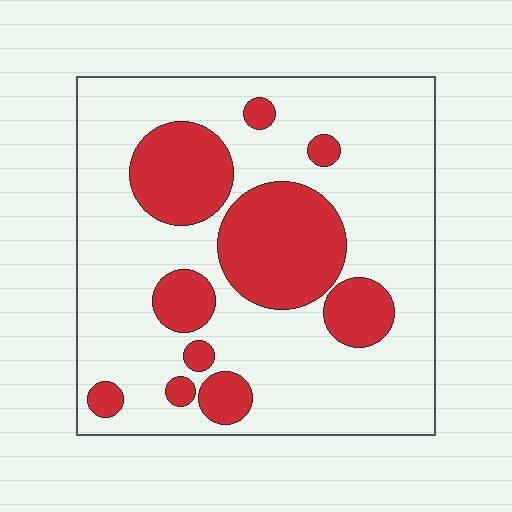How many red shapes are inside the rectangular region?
10.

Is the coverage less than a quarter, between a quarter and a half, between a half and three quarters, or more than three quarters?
Between a quarter and a half.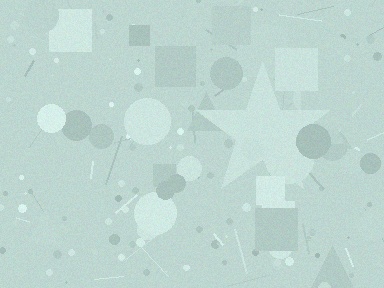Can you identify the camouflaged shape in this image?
The camouflaged shape is a star.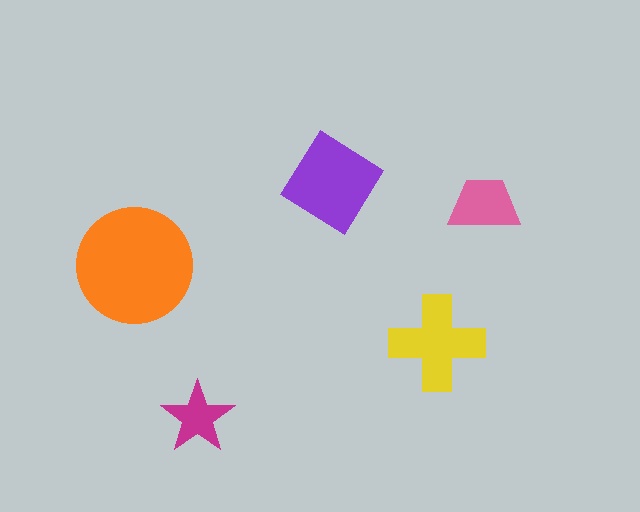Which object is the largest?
The orange circle.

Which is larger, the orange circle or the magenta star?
The orange circle.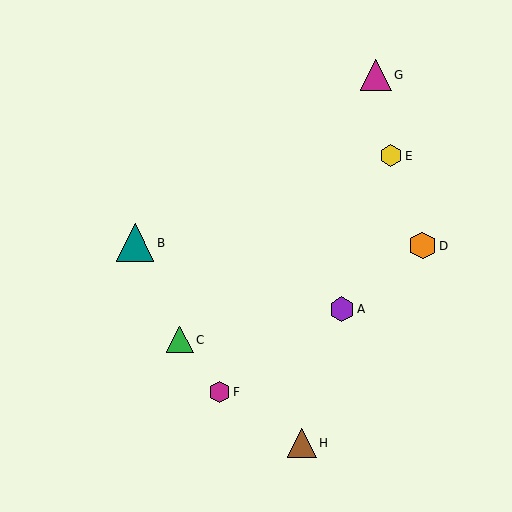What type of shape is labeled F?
Shape F is a magenta hexagon.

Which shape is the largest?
The teal triangle (labeled B) is the largest.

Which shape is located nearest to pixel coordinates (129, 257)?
The teal triangle (labeled B) at (135, 243) is nearest to that location.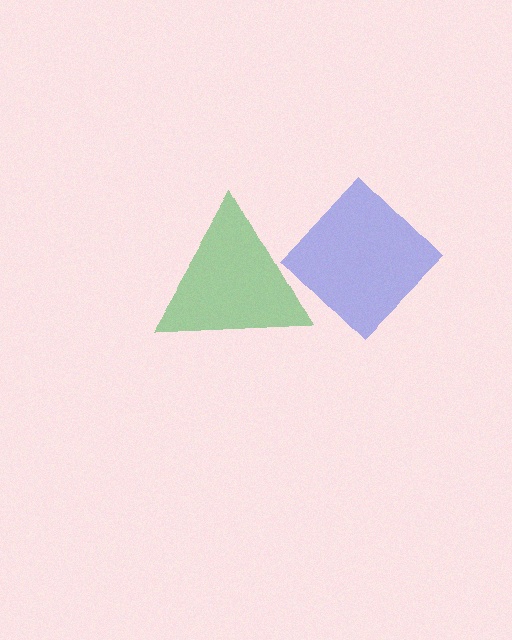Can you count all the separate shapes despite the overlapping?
Yes, there are 2 separate shapes.